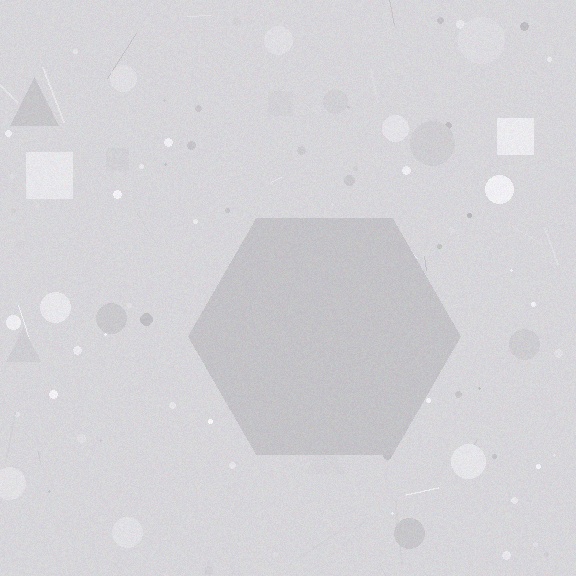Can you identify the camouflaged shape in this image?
The camouflaged shape is a hexagon.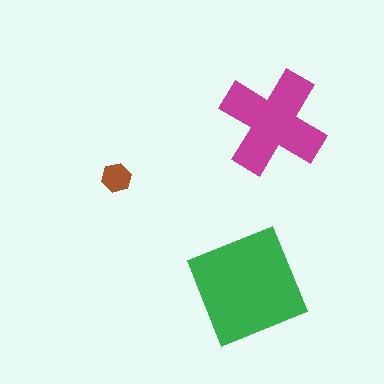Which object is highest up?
The magenta cross is topmost.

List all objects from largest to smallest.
The green square, the magenta cross, the brown hexagon.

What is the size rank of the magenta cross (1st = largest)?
2nd.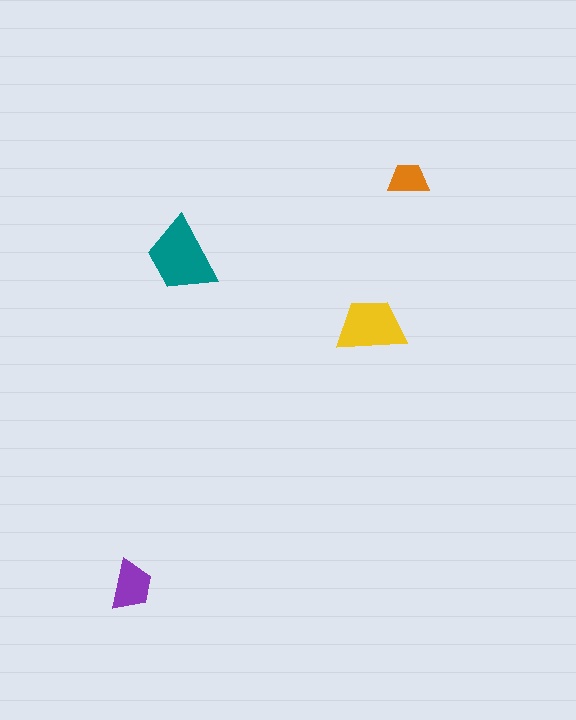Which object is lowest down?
The purple trapezoid is bottommost.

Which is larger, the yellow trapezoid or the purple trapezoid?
The yellow one.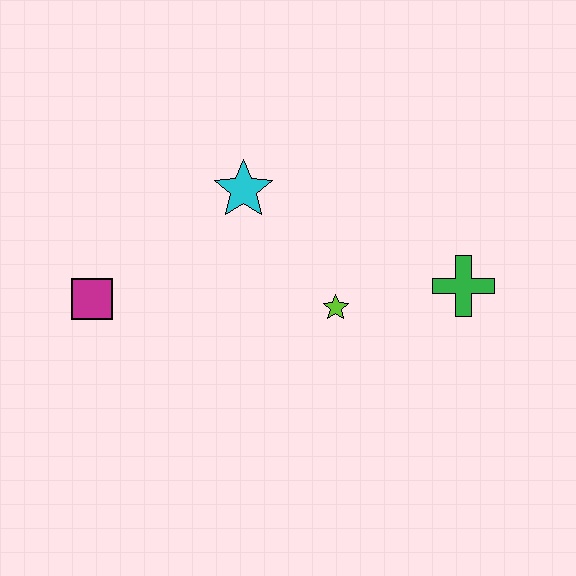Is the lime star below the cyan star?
Yes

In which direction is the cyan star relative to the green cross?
The cyan star is to the left of the green cross.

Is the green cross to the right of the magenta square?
Yes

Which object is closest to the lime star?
The green cross is closest to the lime star.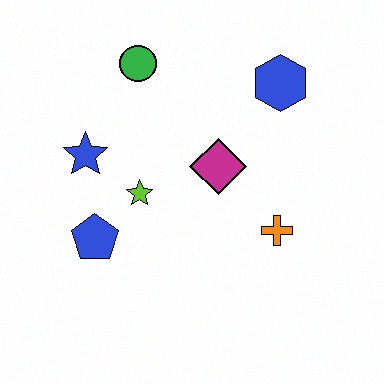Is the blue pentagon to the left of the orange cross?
Yes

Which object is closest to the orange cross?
The magenta diamond is closest to the orange cross.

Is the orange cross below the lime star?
Yes